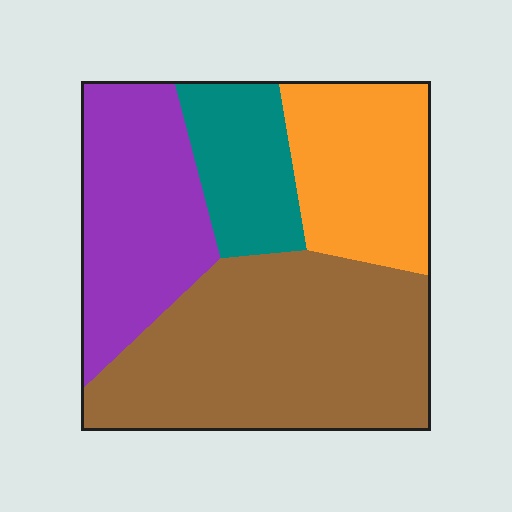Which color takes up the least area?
Teal, at roughly 15%.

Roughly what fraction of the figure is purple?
Purple covers around 25% of the figure.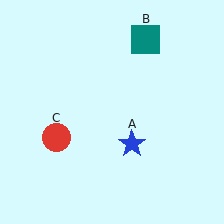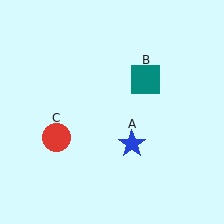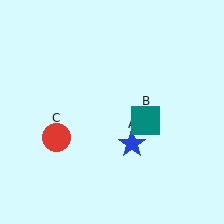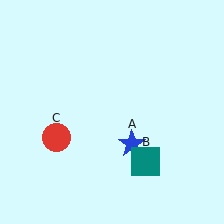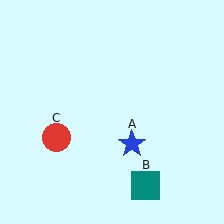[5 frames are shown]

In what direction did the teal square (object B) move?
The teal square (object B) moved down.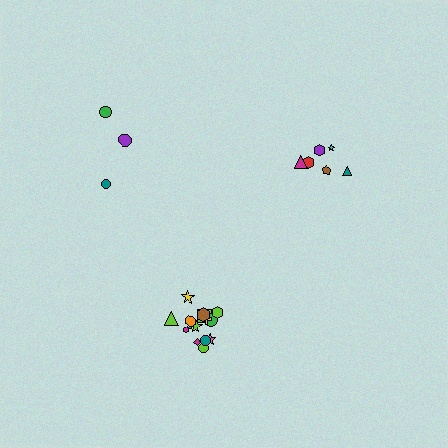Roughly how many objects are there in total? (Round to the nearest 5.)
Roughly 25 objects in total.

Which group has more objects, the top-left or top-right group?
The top-right group.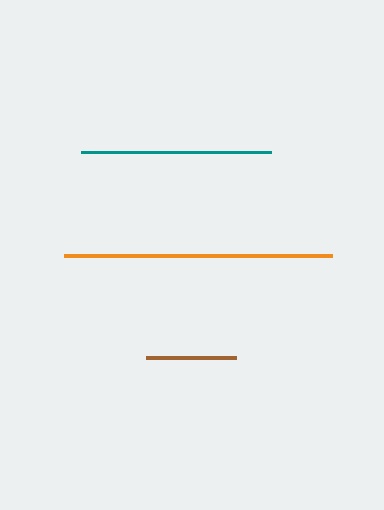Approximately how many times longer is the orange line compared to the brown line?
The orange line is approximately 3.0 times the length of the brown line.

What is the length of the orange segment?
The orange segment is approximately 268 pixels long.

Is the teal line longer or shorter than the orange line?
The orange line is longer than the teal line.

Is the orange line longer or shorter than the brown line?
The orange line is longer than the brown line.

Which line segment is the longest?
The orange line is the longest at approximately 268 pixels.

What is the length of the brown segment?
The brown segment is approximately 90 pixels long.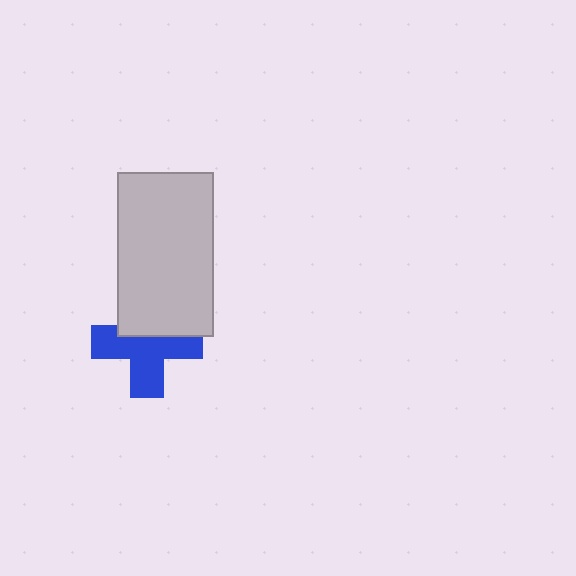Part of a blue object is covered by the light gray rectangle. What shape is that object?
It is a cross.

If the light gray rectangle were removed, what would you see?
You would see the complete blue cross.